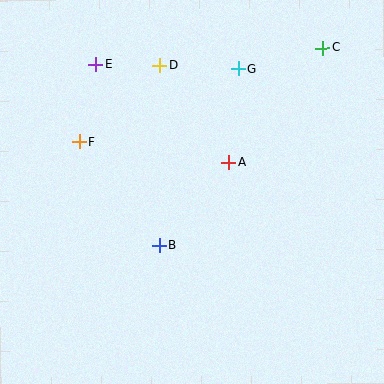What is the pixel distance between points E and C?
The distance between E and C is 229 pixels.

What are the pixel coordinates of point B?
Point B is at (159, 246).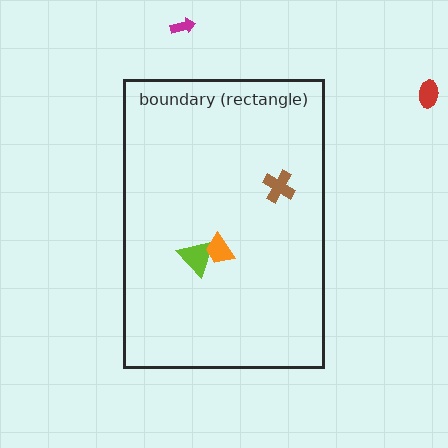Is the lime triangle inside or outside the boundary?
Inside.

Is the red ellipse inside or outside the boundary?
Outside.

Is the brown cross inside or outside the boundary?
Inside.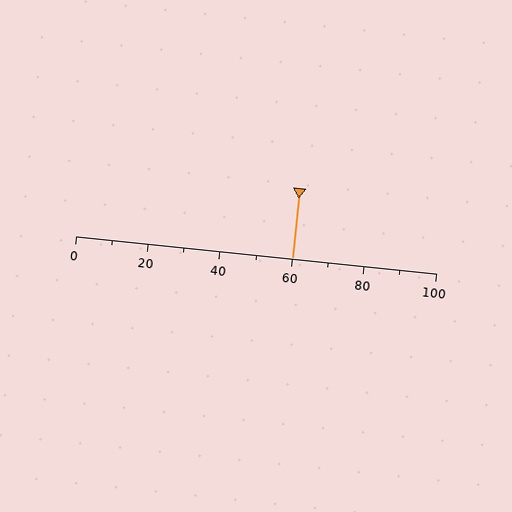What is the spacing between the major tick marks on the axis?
The major ticks are spaced 20 apart.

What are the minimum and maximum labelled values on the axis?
The axis runs from 0 to 100.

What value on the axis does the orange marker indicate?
The marker indicates approximately 60.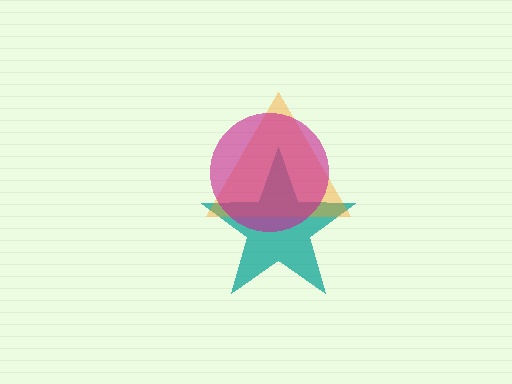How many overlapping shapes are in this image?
There are 3 overlapping shapes in the image.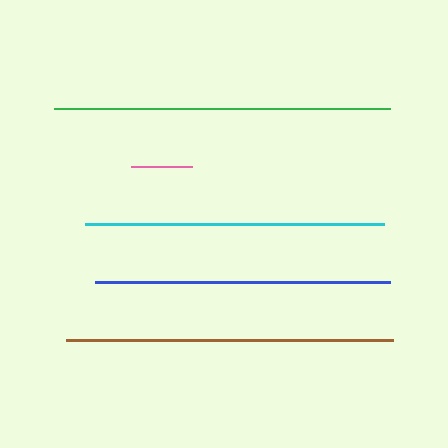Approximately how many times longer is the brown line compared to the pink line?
The brown line is approximately 5.4 times the length of the pink line.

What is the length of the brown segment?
The brown segment is approximately 327 pixels long.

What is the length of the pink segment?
The pink segment is approximately 61 pixels long.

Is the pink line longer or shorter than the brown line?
The brown line is longer than the pink line.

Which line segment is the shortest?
The pink line is the shortest at approximately 61 pixels.